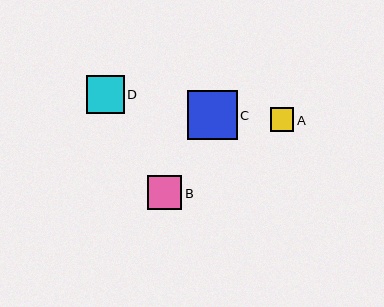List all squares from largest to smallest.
From largest to smallest: C, D, B, A.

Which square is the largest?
Square C is the largest with a size of approximately 50 pixels.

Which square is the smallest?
Square A is the smallest with a size of approximately 24 pixels.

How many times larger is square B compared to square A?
Square B is approximately 1.4 times the size of square A.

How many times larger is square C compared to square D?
Square C is approximately 1.3 times the size of square D.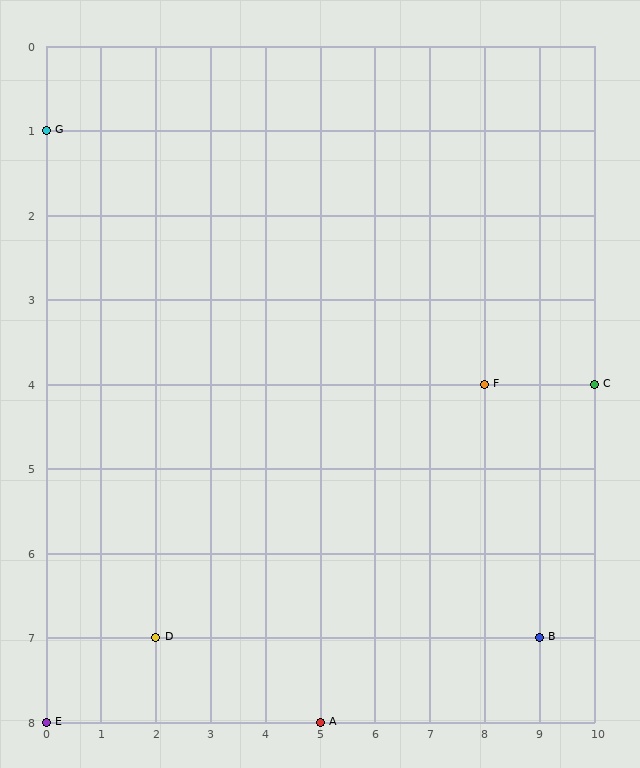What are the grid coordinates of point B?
Point B is at grid coordinates (9, 7).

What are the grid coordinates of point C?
Point C is at grid coordinates (10, 4).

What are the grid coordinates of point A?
Point A is at grid coordinates (5, 8).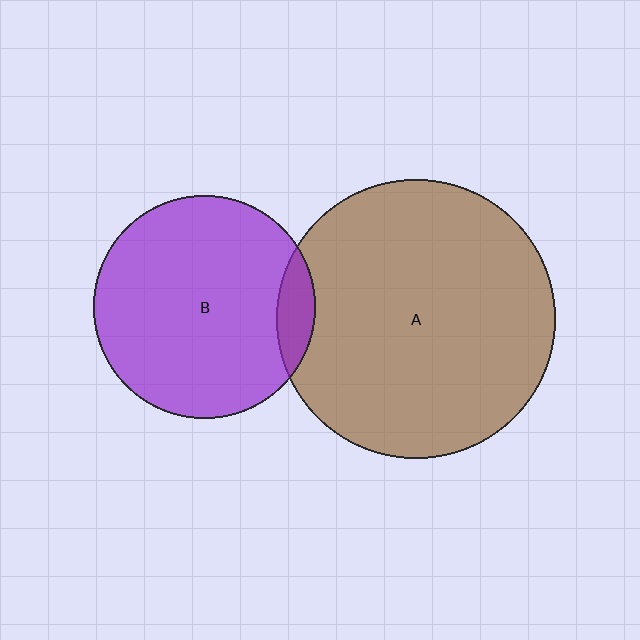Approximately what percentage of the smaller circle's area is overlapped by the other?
Approximately 10%.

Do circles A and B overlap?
Yes.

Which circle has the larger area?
Circle A (brown).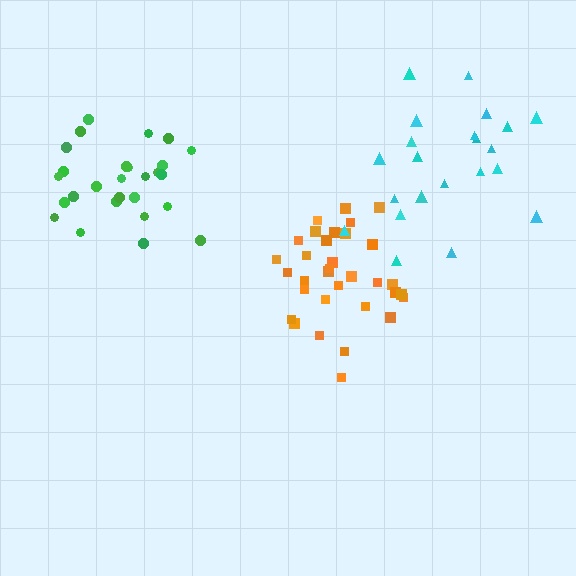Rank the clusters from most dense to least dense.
orange, green, cyan.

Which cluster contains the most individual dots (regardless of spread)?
Orange (33).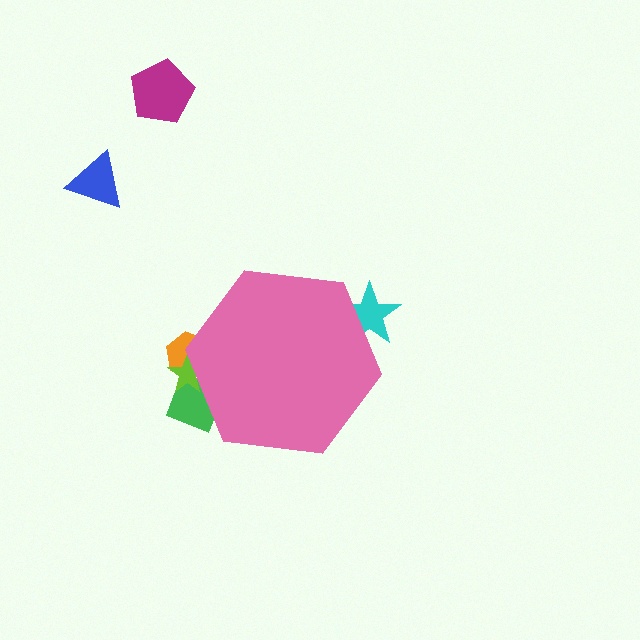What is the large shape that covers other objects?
A pink hexagon.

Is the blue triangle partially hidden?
No, the blue triangle is fully visible.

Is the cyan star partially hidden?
Yes, the cyan star is partially hidden behind the pink hexagon.